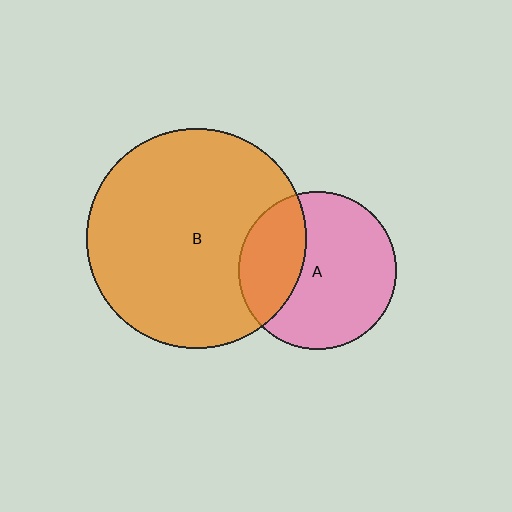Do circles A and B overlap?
Yes.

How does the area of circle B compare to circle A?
Approximately 1.9 times.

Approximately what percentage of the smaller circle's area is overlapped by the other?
Approximately 30%.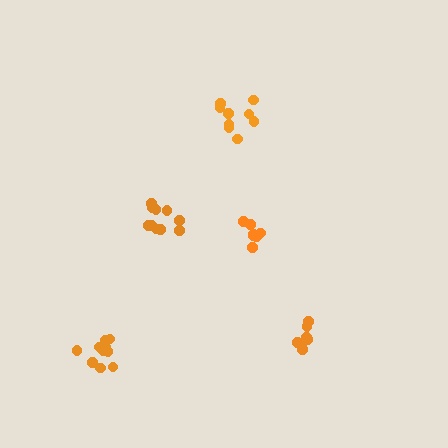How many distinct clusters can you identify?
There are 5 distinct clusters.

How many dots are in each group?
Group 1: 10 dots, Group 2: 7 dots, Group 3: 9 dots, Group 4: 10 dots, Group 5: 8 dots (44 total).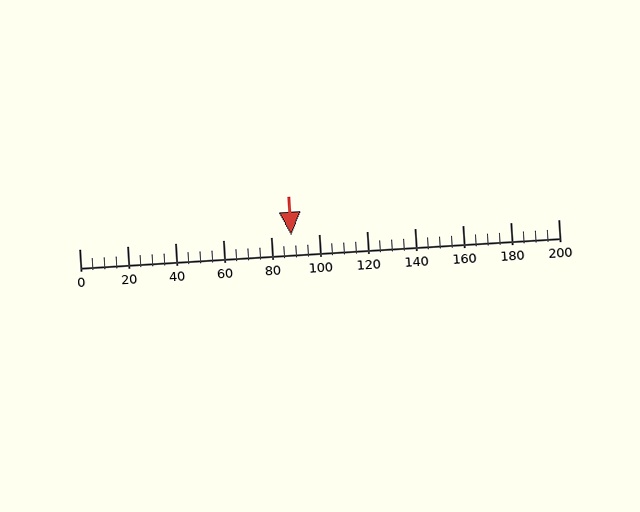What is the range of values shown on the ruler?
The ruler shows values from 0 to 200.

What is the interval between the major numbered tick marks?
The major tick marks are spaced 20 units apart.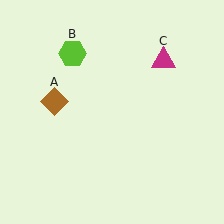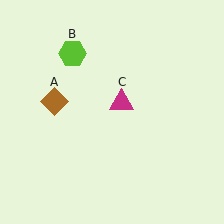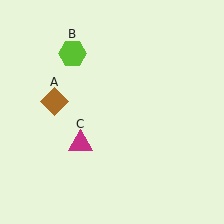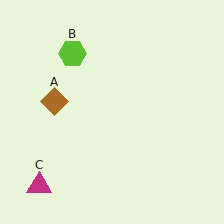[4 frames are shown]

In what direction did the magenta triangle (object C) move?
The magenta triangle (object C) moved down and to the left.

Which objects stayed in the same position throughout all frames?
Brown diamond (object A) and lime hexagon (object B) remained stationary.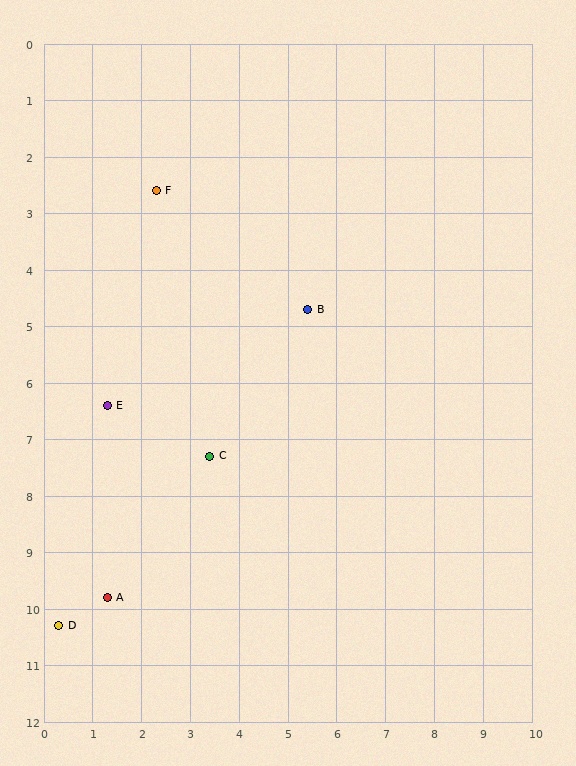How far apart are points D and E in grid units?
Points D and E are about 4.0 grid units apart.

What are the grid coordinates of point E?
Point E is at approximately (1.3, 6.4).